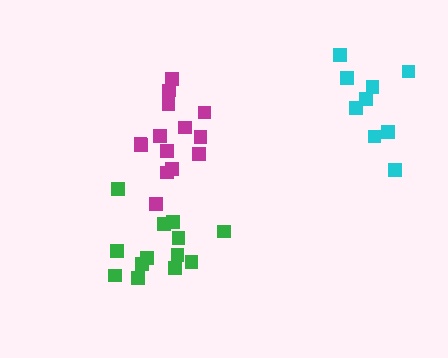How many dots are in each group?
Group 1: 13 dots, Group 2: 9 dots, Group 3: 14 dots (36 total).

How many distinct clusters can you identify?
There are 3 distinct clusters.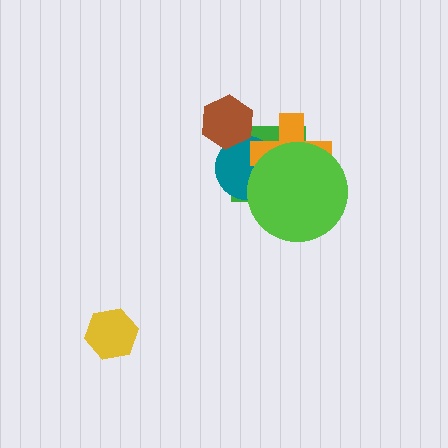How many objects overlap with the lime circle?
3 objects overlap with the lime circle.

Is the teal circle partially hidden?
Yes, it is partially covered by another shape.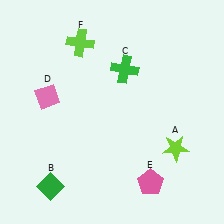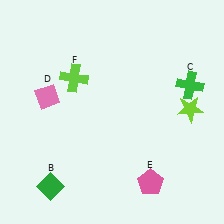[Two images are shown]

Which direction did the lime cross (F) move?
The lime cross (F) moved down.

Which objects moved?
The objects that moved are: the lime star (A), the green cross (C), the lime cross (F).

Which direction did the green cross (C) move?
The green cross (C) moved right.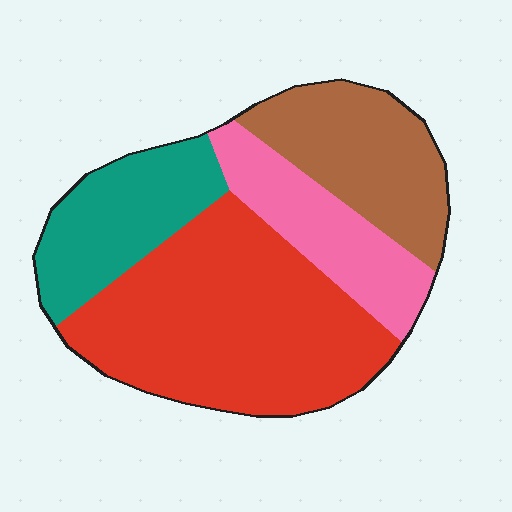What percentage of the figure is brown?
Brown takes up about one fifth (1/5) of the figure.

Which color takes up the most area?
Red, at roughly 45%.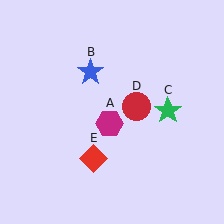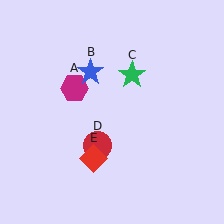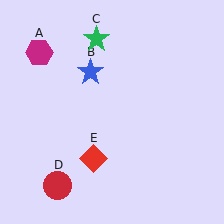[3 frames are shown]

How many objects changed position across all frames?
3 objects changed position: magenta hexagon (object A), green star (object C), red circle (object D).